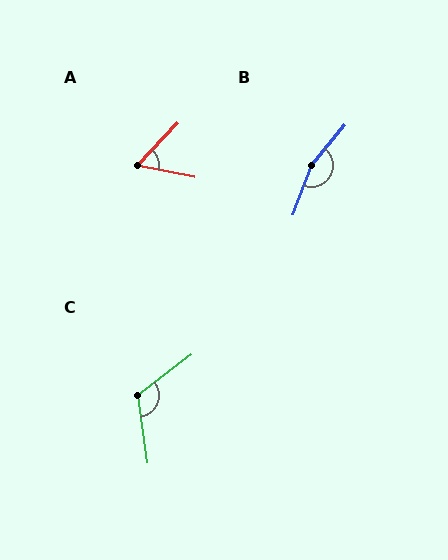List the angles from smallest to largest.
A (58°), C (120°), B (162°).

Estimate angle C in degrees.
Approximately 120 degrees.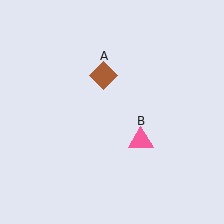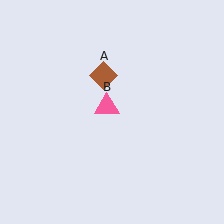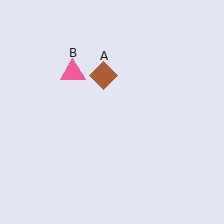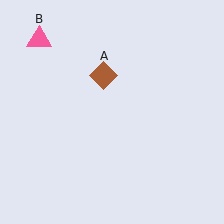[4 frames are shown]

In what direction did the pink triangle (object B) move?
The pink triangle (object B) moved up and to the left.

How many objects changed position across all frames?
1 object changed position: pink triangle (object B).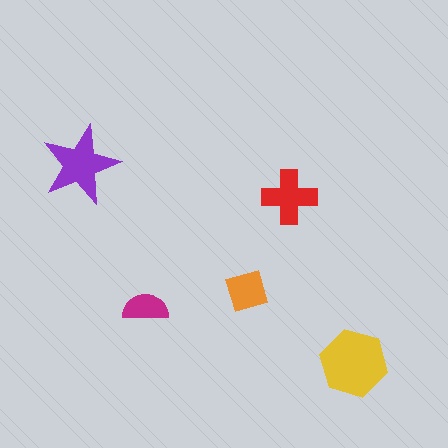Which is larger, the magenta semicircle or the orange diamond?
The orange diamond.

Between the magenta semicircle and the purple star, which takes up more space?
The purple star.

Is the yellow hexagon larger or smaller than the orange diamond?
Larger.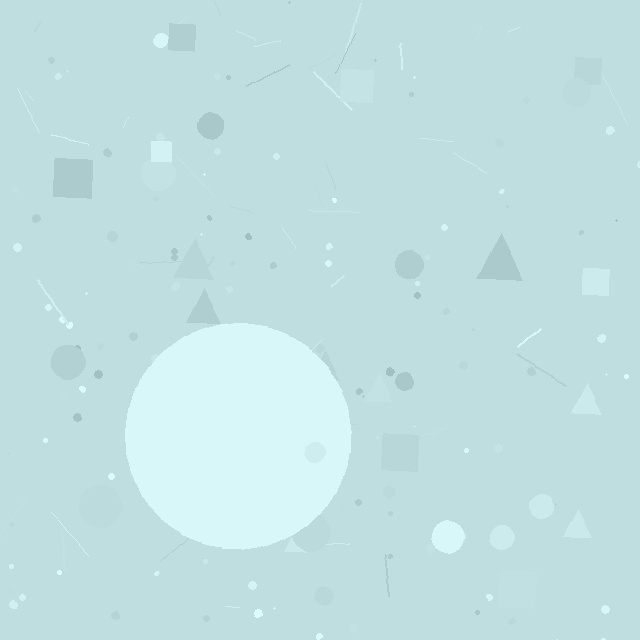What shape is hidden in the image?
A circle is hidden in the image.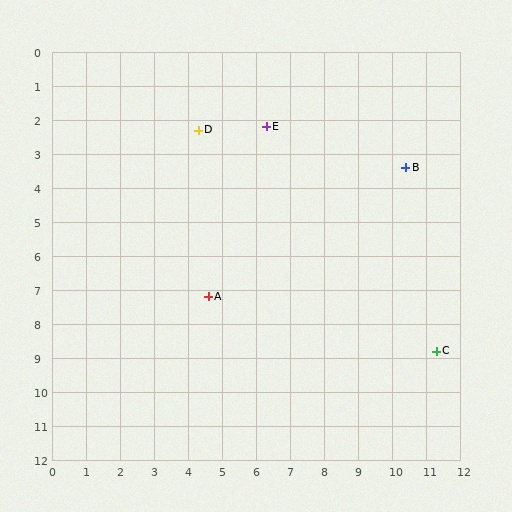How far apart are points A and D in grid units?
Points A and D are about 4.9 grid units apart.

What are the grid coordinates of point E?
Point E is at approximately (6.3, 2.2).